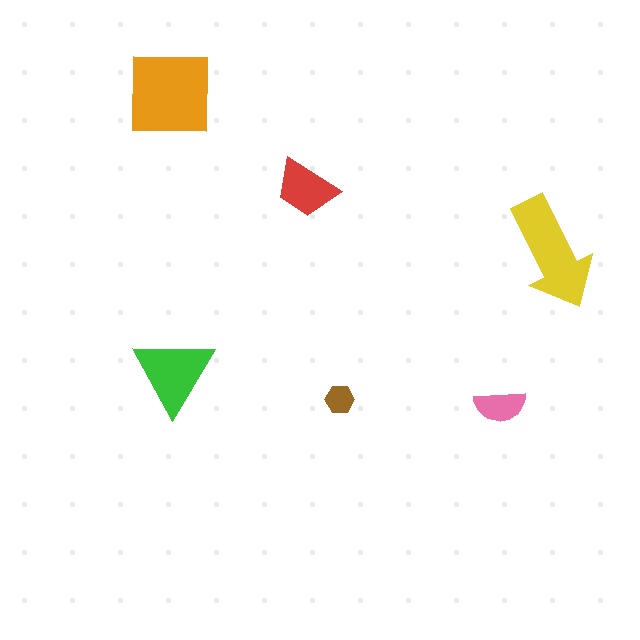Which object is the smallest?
The brown hexagon.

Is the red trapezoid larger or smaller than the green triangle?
Smaller.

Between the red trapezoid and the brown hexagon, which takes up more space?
The red trapezoid.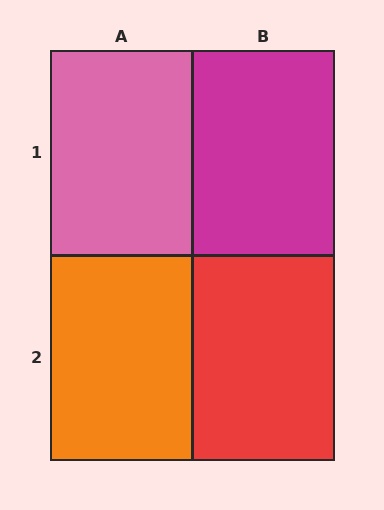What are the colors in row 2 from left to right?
Orange, red.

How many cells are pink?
1 cell is pink.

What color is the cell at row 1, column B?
Magenta.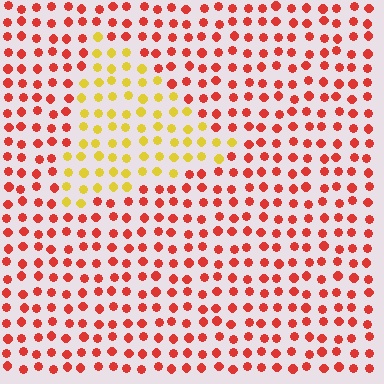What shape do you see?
I see a triangle.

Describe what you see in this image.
The image is filled with small red elements in a uniform arrangement. A triangle-shaped region is visible where the elements are tinted to a slightly different hue, forming a subtle color boundary.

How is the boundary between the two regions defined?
The boundary is defined purely by a slight shift in hue (about 52 degrees). Spacing, size, and orientation are identical on both sides.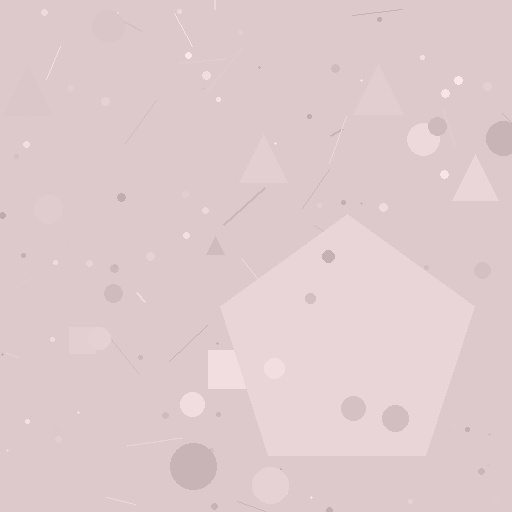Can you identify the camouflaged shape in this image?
The camouflaged shape is a pentagon.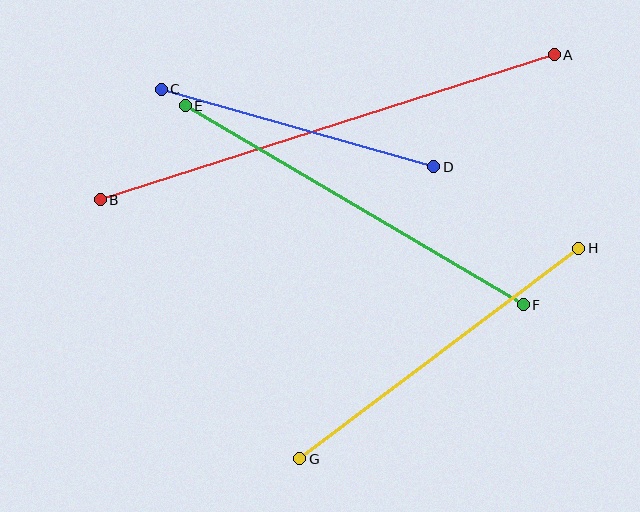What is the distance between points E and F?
The distance is approximately 392 pixels.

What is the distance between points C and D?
The distance is approximately 284 pixels.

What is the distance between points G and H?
The distance is approximately 350 pixels.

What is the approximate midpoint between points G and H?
The midpoint is at approximately (439, 354) pixels.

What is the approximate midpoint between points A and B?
The midpoint is at approximately (327, 127) pixels.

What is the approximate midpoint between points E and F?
The midpoint is at approximately (354, 205) pixels.